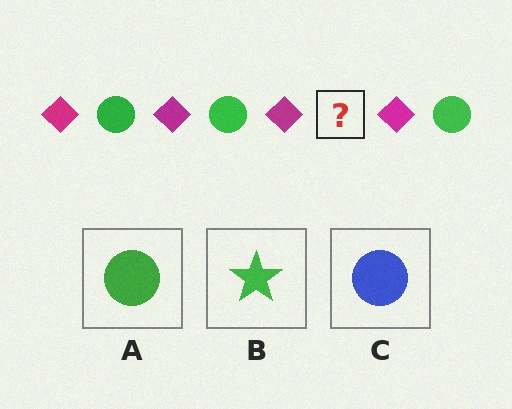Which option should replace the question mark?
Option A.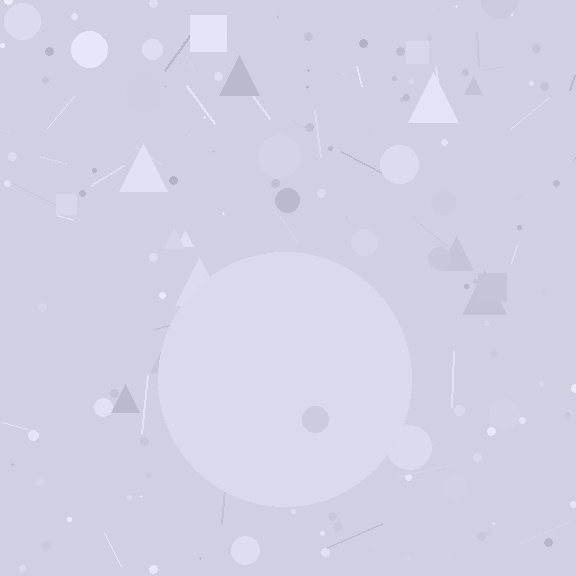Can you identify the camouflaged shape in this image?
The camouflaged shape is a circle.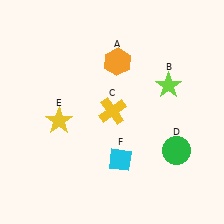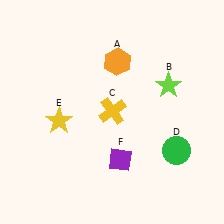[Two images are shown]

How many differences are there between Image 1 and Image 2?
There is 1 difference between the two images.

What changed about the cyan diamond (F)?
In Image 1, F is cyan. In Image 2, it changed to purple.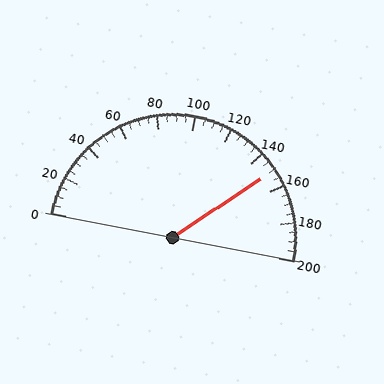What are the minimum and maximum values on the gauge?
The gauge ranges from 0 to 200.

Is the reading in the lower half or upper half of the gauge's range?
The reading is in the upper half of the range (0 to 200).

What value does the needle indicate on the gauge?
The needle indicates approximately 150.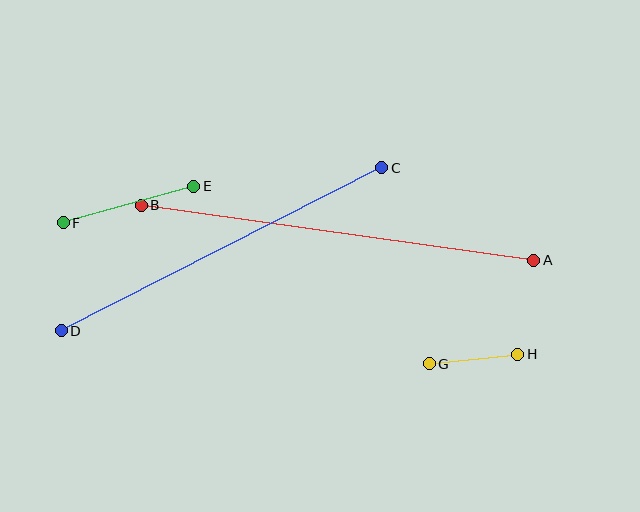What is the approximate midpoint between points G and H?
The midpoint is at approximately (474, 359) pixels.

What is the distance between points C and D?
The distance is approximately 360 pixels.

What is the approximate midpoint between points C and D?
The midpoint is at approximately (222, 249) pixels.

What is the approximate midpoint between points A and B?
The midpoint is at approximately (337, 233) pixels.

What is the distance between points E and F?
The distance is approximately 136 pixels.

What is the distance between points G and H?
The distance is approximately 89 pixels.